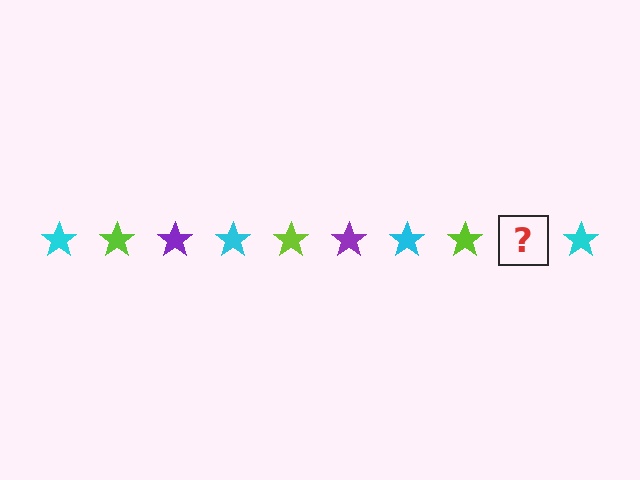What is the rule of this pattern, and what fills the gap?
The rule is that the pattern cycles through cyan, lime, purple stars. The gap should be filled with a purple star.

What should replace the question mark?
The question mark should be replaced with a purple star.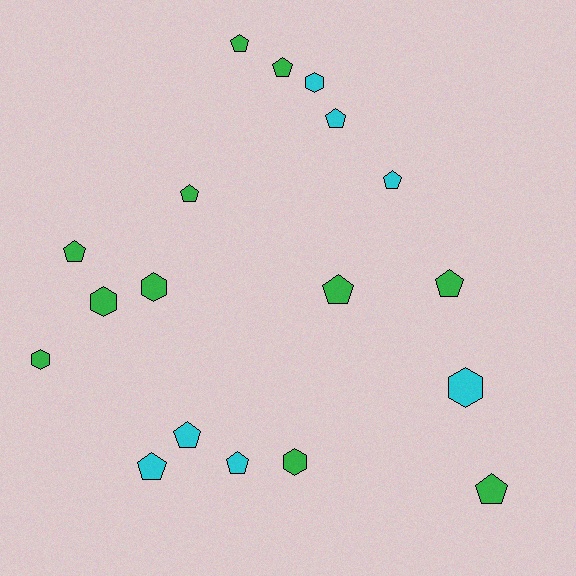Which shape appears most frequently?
Pentagon, with 12 objects.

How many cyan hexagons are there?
There are 2 cyan hexagons.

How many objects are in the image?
There are 18 objects.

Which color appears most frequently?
Green, with 11 objects.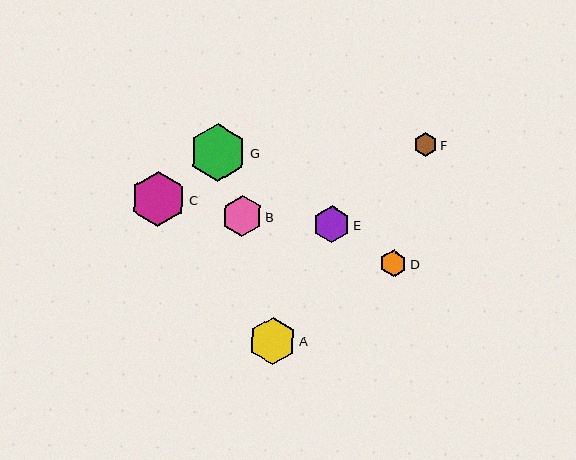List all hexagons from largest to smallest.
From largest to smallest: G, C, A, B, E, D, F.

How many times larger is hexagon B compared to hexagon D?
Hexagon B is approximately 1.5 times the size of hexagon D.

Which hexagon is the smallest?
Hexagon F is the smallest with a size of approximately 24 pixels.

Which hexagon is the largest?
Hexagon G is the largest with a size of approximately 58 pixels.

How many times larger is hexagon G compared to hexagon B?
Hexagon G is approximately 1.4 times the size of hexagon B.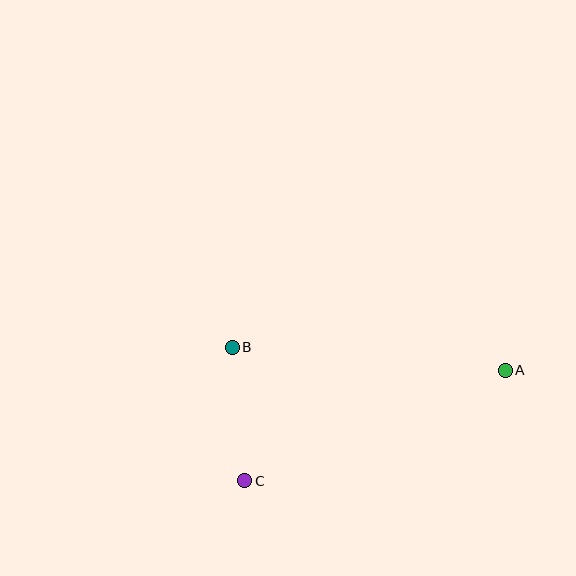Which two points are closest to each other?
Points B and C are closest to each other.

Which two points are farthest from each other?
Points A and C are farthest from each other.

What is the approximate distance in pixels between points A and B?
The distance between A and B is approximately 274 pixels.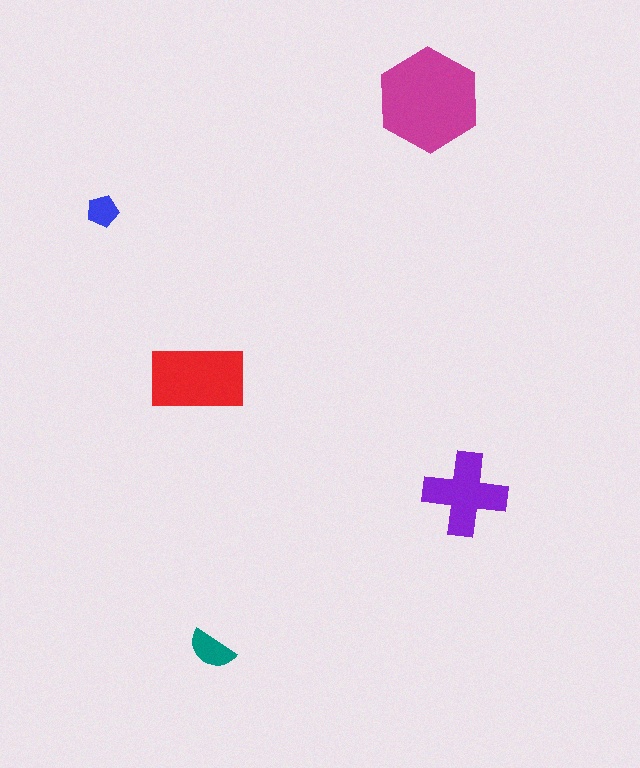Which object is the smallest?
The blue pentagon.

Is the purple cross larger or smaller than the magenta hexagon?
Smaller.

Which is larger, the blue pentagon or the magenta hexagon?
The magenta hexagon.